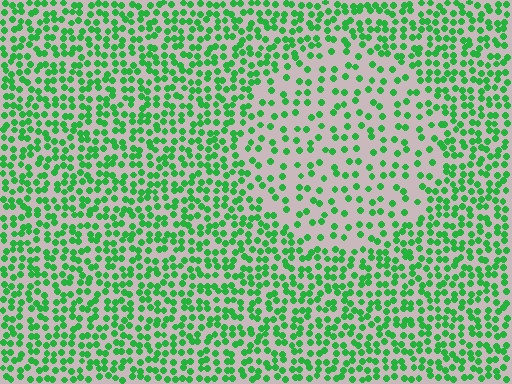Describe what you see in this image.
The image contains small green elements arranged at two different densities. A circle-shaped region is visible where the elements are less densely packed than the surrounding area.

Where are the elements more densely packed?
The elements are more densely packed outside the circle boundary.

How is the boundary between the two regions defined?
The boundary is defined by a change in element density (approximately 2.0x ratio). All elements are the same color, size, and shape.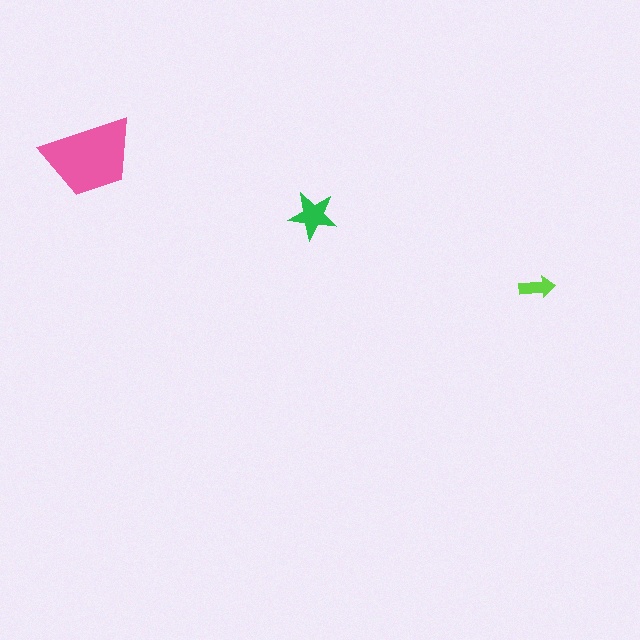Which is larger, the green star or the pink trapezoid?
The pink trapezoid.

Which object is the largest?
The pink trapezoid.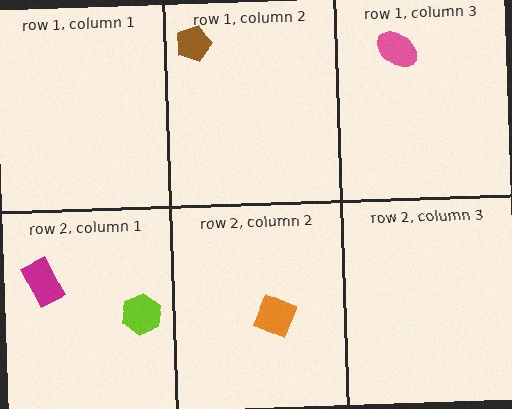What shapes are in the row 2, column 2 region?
The orange diamond.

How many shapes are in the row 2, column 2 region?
1.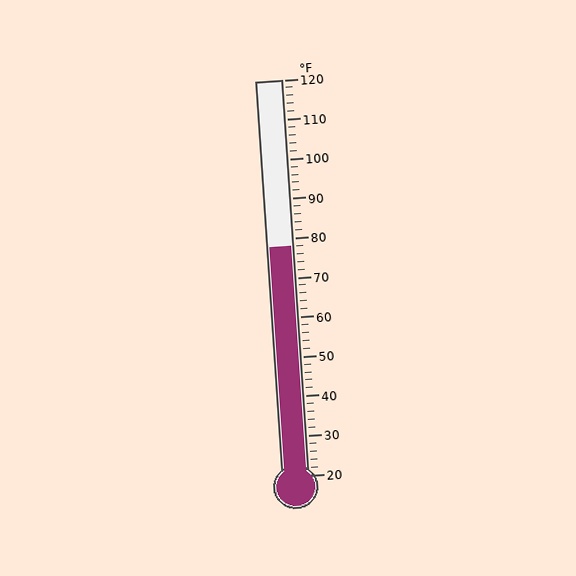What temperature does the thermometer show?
The thermometer shows approximately 78°F.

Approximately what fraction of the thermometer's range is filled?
The thermometer is filled to approximately 60% of its range.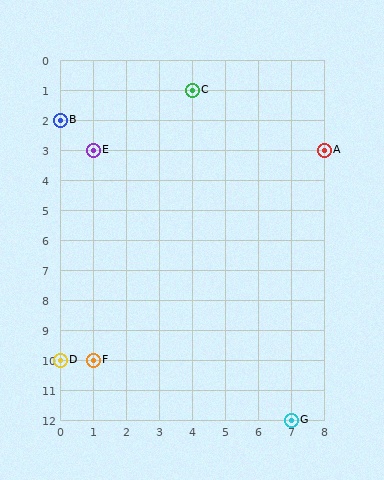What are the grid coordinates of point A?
Point A is at grid coordinates (8, 3).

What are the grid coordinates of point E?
Point E is at grid coordinates (1, 3).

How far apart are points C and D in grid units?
Points C and D are 4 columns and 9 rows apart (about 9.8 grid units diagonally).